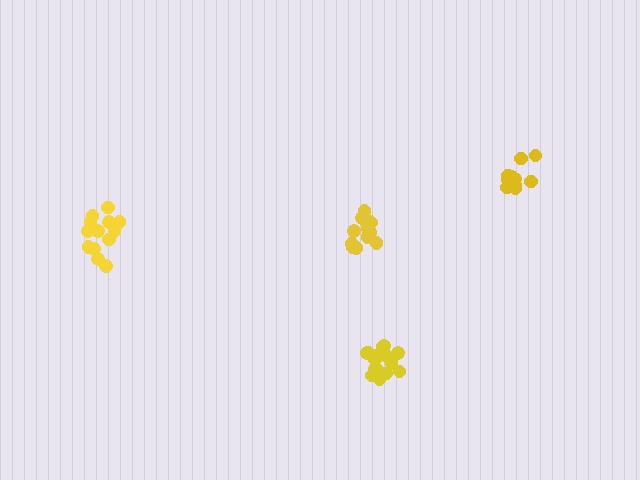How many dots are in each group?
Group 1: 14 dots, Group 2: 13 dots, Group 3: 15 dots, Group 4: 11 dots (53 total).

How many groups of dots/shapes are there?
There are 4 groups.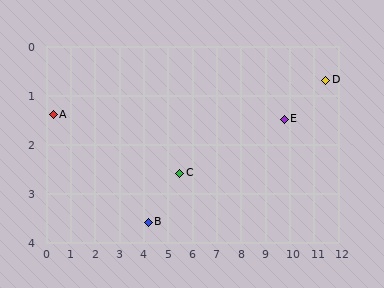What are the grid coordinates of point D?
Point D is at approximately (11.5, 0.7).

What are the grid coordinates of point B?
Point B is at approximately (4.2, 3.6).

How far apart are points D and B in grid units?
Points D and B are about 7.9 grid units apart.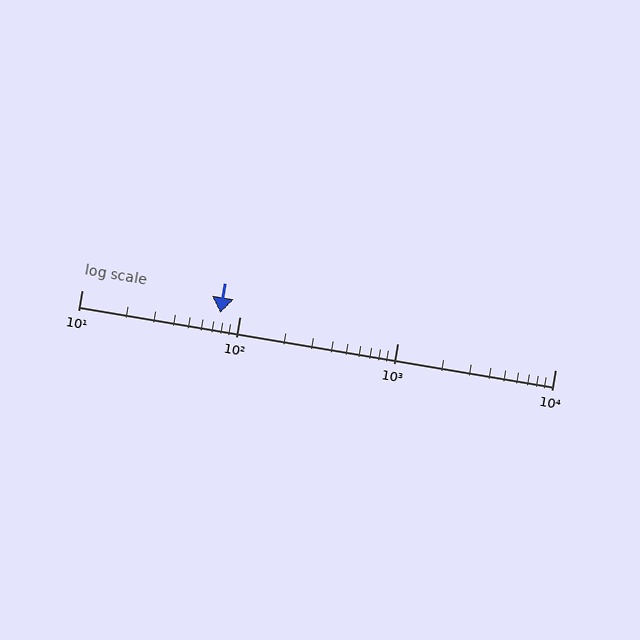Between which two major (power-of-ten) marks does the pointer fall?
The pointer is between 10 and 100.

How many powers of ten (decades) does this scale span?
The scale spans 3 decades, from 10 to 10000.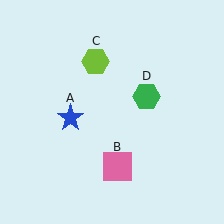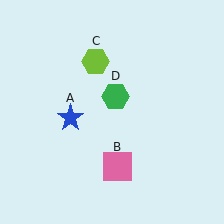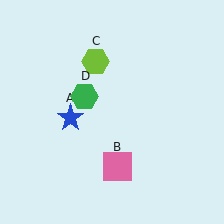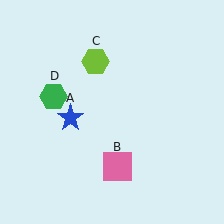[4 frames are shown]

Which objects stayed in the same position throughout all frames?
Blue star (object A) and pink square (object B) and lime hexagon (object C) remained stationary.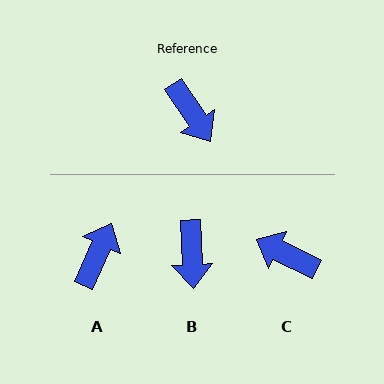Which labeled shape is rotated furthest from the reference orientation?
C, about 150 degrees away.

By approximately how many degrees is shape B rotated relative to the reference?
Approximately 31 degrees clockwise.